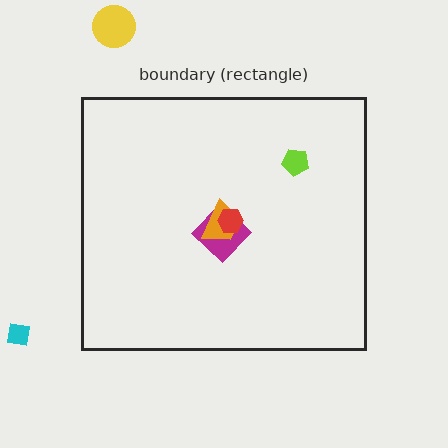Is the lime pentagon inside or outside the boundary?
Inside.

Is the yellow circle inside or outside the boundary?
Outside.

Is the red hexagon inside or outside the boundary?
Inside.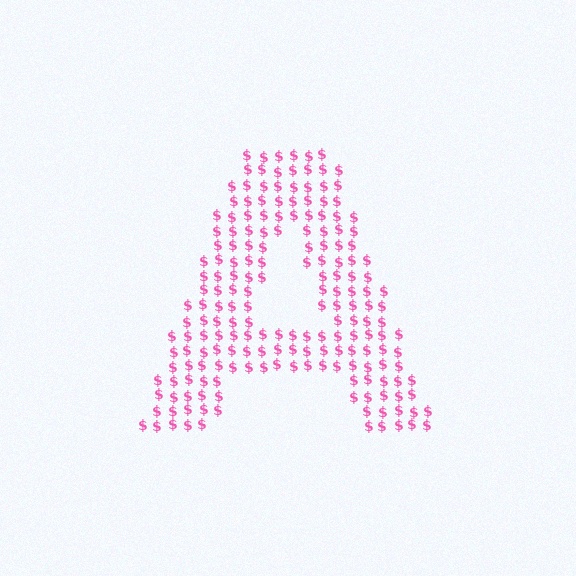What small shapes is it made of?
It is made of small dollar signs.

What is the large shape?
The large shape is the letter A.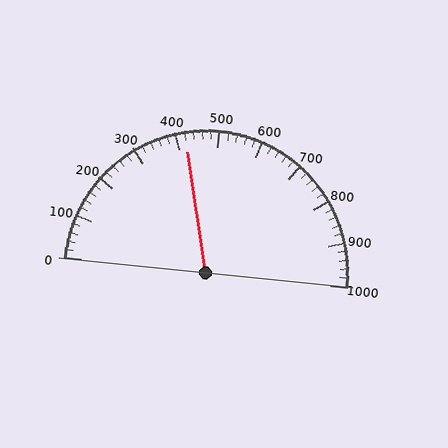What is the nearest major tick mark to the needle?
The nearest major tick mark is 400.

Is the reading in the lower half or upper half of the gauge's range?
The reading is in the lower half of the range (0 to 1000).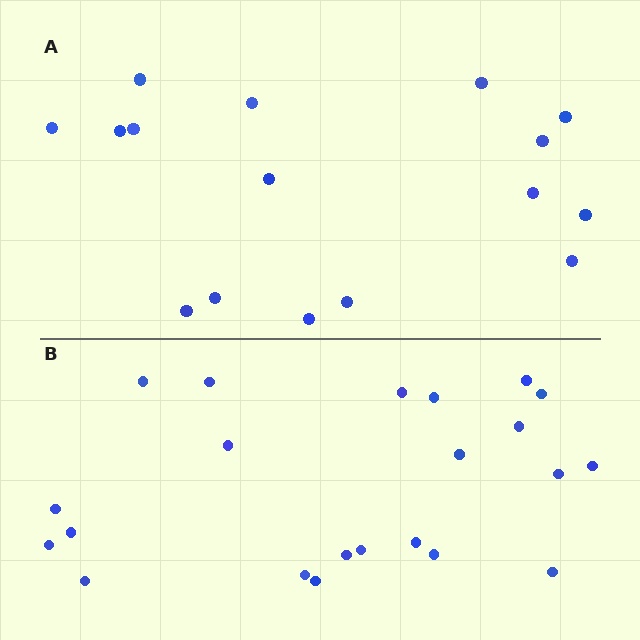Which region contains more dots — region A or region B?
Region B (the bottom region) has more dots.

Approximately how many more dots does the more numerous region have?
Region B has about 6 more dots than region A.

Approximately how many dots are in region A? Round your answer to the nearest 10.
About 20 dots. (The exact count is 16, which rounds to 20.)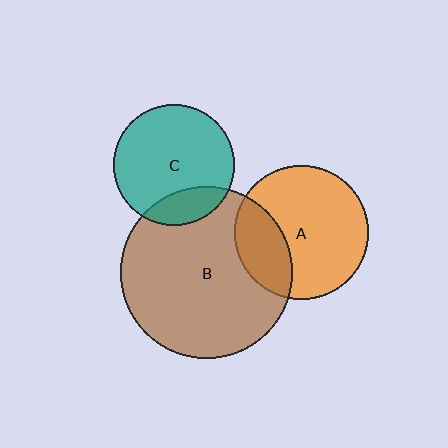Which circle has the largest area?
Circle B (brown).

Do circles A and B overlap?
Yes.